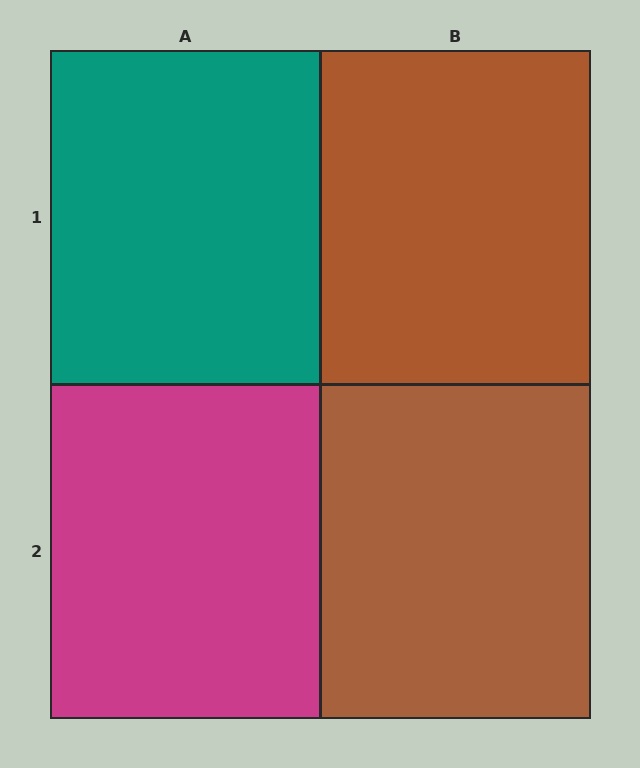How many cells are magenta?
1 cell is magenta.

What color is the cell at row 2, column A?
Magenta.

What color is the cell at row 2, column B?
Brown.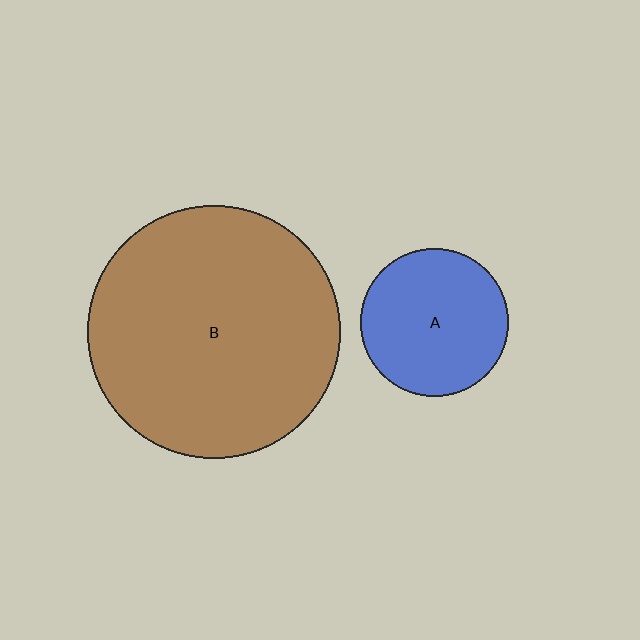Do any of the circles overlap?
No, none of the circles overlap.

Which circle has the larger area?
Circle B (brown).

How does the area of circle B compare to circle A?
Approximately 2.9 times.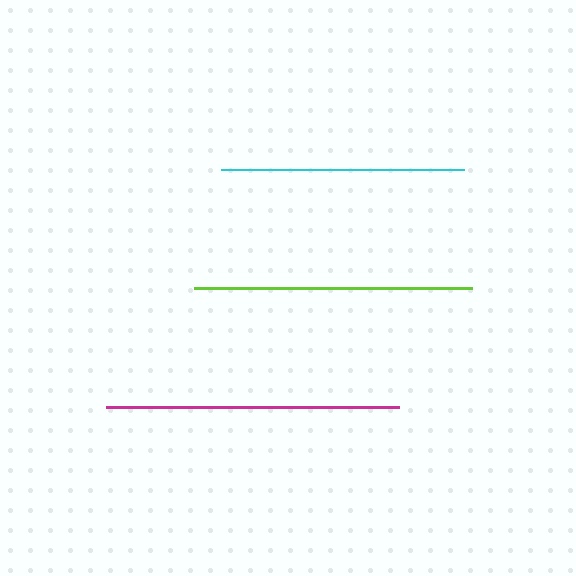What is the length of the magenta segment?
The magenta segment is approximately 293 pixels long.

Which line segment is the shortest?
The cyan line is the shortest at approximately 244 pixels.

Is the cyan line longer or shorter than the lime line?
The lime line is longer than the cyan line.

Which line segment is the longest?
The magenta line is the longest at approximately 293 pixels.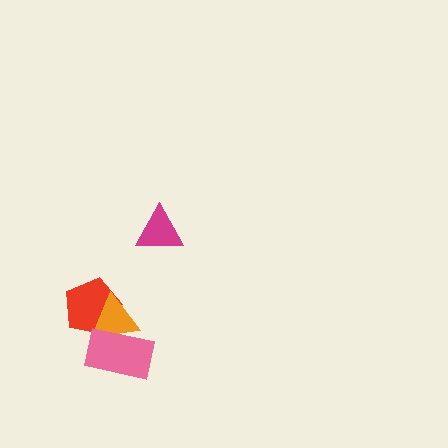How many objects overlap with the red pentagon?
2 objects overlap with the red pentagon.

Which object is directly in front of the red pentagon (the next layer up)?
The orange triangle is directly in front of the red pentagon.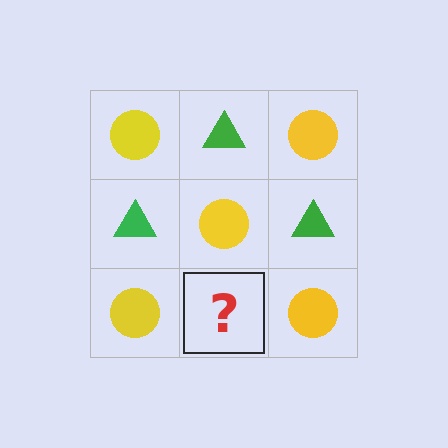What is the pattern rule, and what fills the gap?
The rule is that it alternates yellow circle and green triangle in a checkerboard pattern. The gap should be filled with a green triangle.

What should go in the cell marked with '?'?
The missing cell should contain a green triangle.